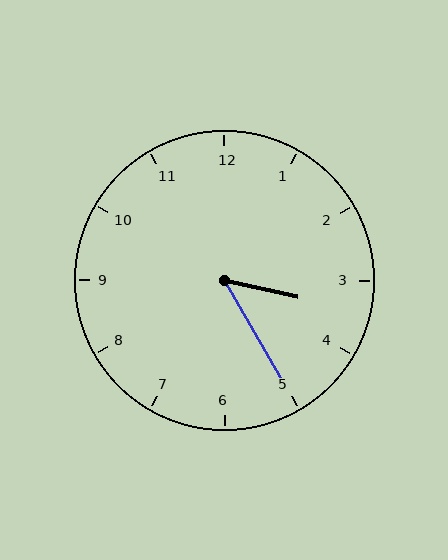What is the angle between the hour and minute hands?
Approximately 48 degrees.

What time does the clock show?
3:25.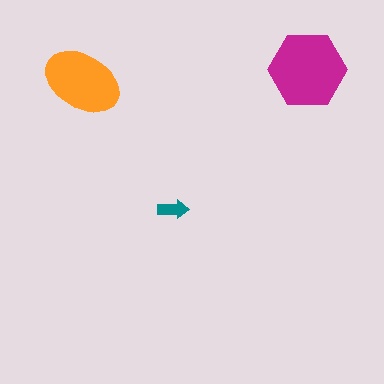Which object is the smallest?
The teal arrow.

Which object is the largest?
The magenta hexagon.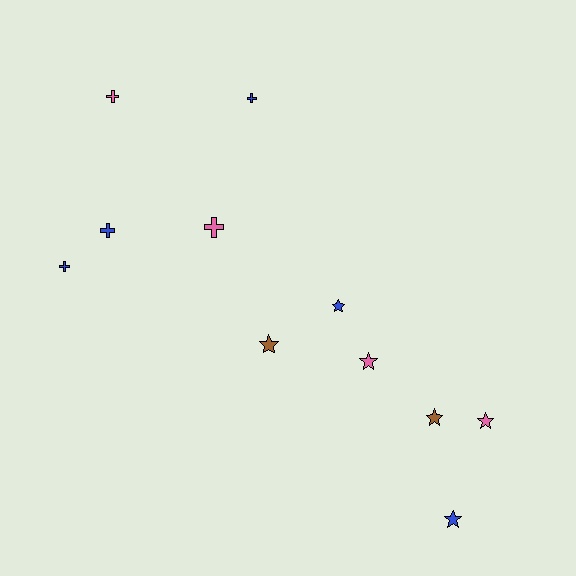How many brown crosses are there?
There are no brown crosses.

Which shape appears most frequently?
Star, with 6 objects.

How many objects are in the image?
There are 11 objects.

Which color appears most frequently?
Blue, with 5 objects.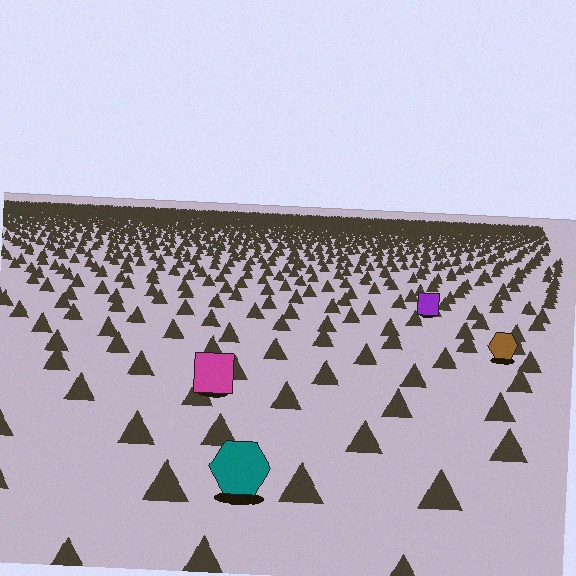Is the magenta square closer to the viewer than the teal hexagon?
No. The teal hexagon is closer — you can tell from the texture gradient: the ground texture is coarser near it.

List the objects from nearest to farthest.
From nearest to farthest: the teal hexagon, the magenta square, the brown hexagon, the purple square.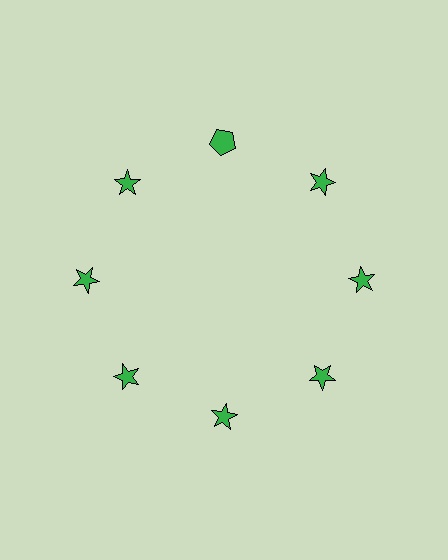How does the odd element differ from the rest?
It has a different shape: pentagon instead of star.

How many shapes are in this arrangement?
There are 8 shapes arranged in a ring pattern.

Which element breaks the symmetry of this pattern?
The green pentagon at roughly the 12 o'clock position breaks the symmetry. All other shapes are green stars.